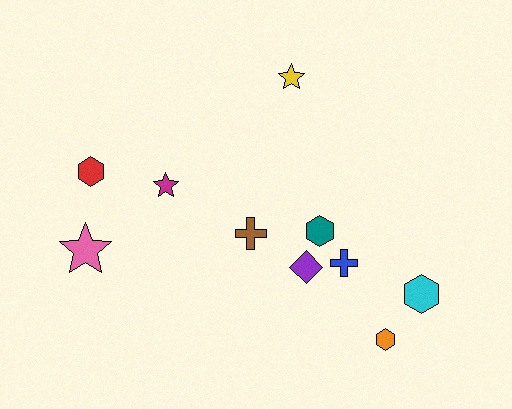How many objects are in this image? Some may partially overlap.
There are 10 objects.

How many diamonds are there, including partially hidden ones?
There is 1 diamond.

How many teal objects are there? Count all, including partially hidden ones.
There is 1 teal object.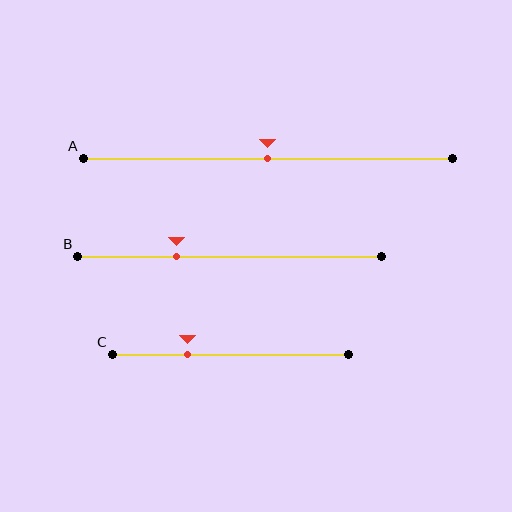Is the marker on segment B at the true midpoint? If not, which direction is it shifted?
No, the marker on segment B is shifted to the left by about 17% of the segment length.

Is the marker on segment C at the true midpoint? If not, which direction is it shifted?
No, the marker on segment C is shifted to the left by about 18% of the segment length.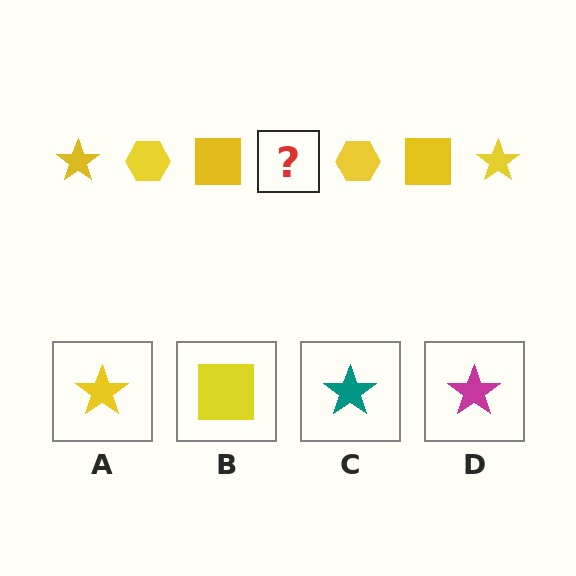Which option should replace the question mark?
Option A.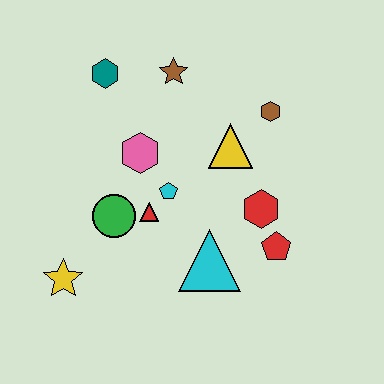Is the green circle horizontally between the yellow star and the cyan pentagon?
Yes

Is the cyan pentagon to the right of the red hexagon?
No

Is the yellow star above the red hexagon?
No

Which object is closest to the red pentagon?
The red hexagon is closest to the red pentagon.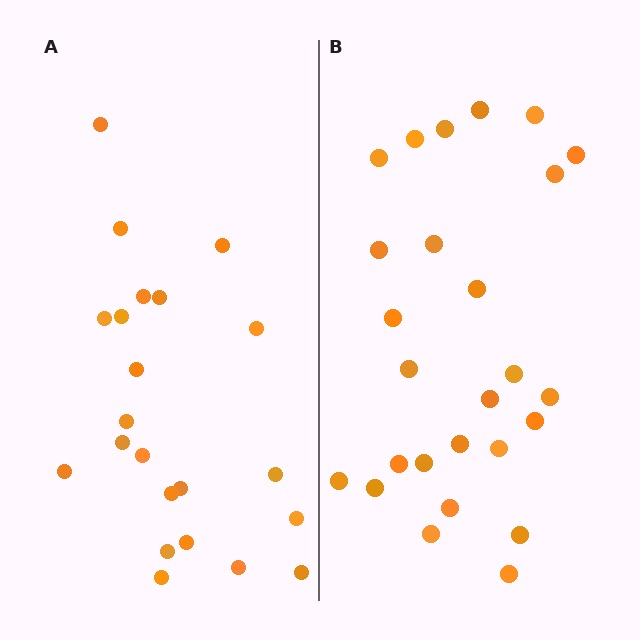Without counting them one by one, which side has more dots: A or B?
Region B (the right region) has more dots.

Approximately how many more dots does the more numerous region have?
Region B has about 4 more dots than region A.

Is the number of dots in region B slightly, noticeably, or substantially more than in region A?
Region B has only slightly more — the two regions are fairly close. The ratio is roughly 1.2 to 1.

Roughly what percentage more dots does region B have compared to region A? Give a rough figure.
About 20% more.